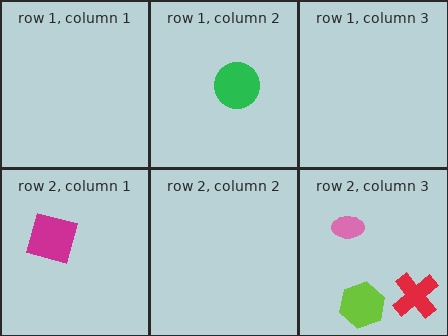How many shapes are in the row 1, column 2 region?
1.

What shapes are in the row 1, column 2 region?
The green circle.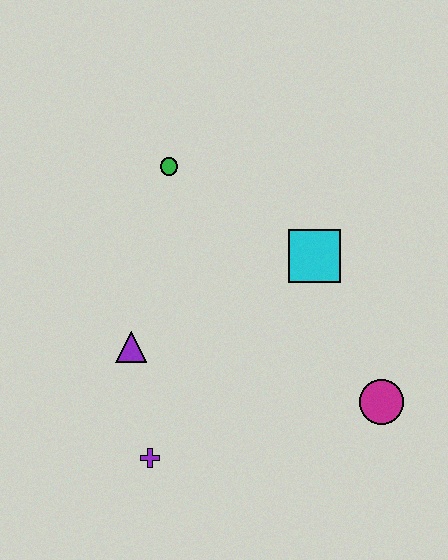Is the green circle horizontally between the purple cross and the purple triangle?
No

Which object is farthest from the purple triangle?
The magenta circle is farthest from the purple triangle.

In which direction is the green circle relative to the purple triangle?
The green circle is above the purple triangle.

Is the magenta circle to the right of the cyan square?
Yes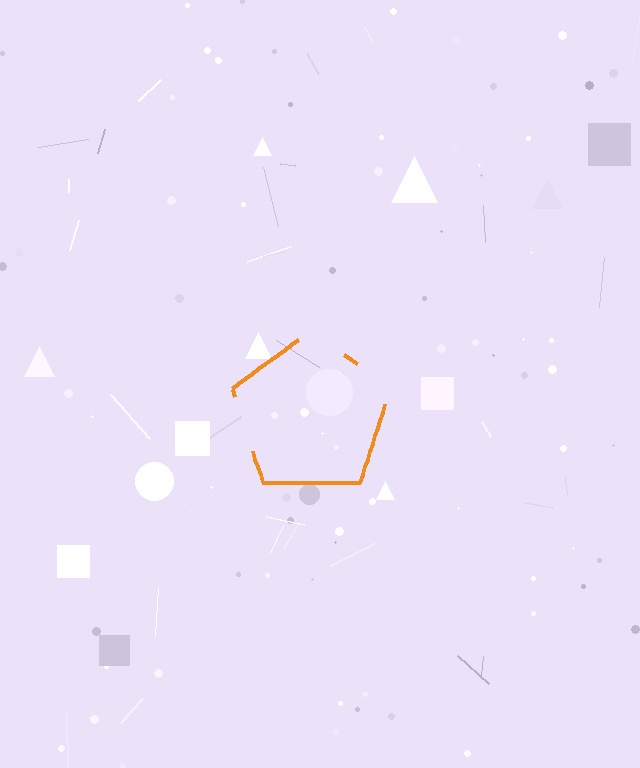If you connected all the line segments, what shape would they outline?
They would outline a pentagon.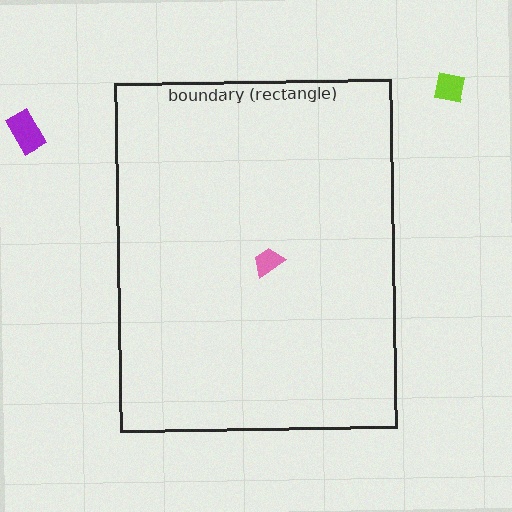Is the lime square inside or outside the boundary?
Outside.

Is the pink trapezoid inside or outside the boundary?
Inside.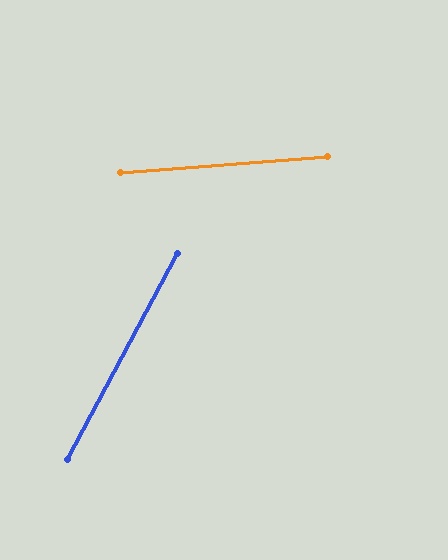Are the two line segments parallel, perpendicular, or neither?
Neither parallel nor perpendicular — they differ by about 57°.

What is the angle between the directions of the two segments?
Approximately 57 degrees.